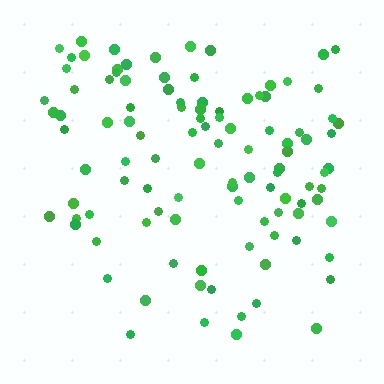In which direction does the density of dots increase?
From bottom to top, with the top side densest.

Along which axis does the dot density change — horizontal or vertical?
Vertical.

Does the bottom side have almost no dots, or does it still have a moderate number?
Still a moderate number, just noticeably fewer than the top.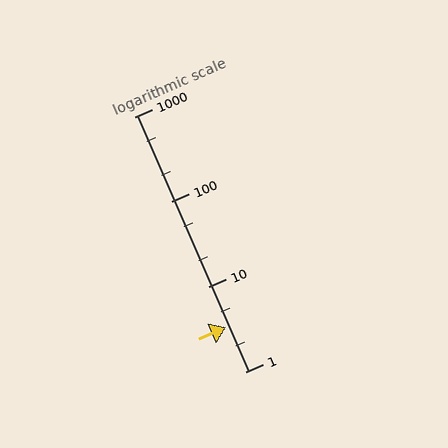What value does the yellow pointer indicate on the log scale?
The pointer indicates approximately 3.3.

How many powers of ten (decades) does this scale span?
The scale spans 3 decades, from 1 to 1000.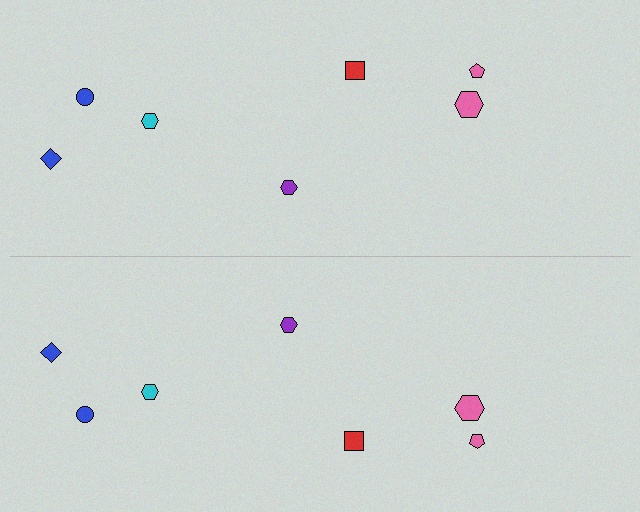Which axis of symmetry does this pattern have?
The pattern has a horizontal axis of symmetry running through the center of the image.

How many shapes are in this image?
There are 14 shapes in this image.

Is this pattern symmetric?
Yes, this pattern has bilateral (reflection) symmetry.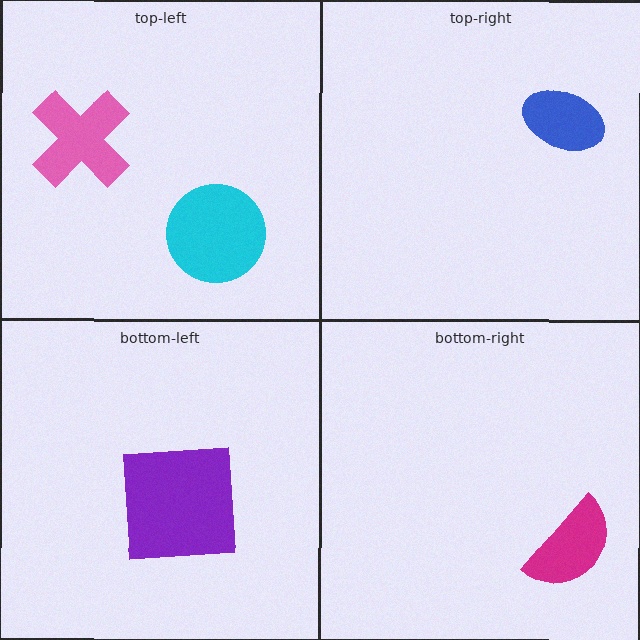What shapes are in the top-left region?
The cyan circle, the pink cross.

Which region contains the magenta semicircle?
The bottom-right region.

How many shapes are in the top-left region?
2.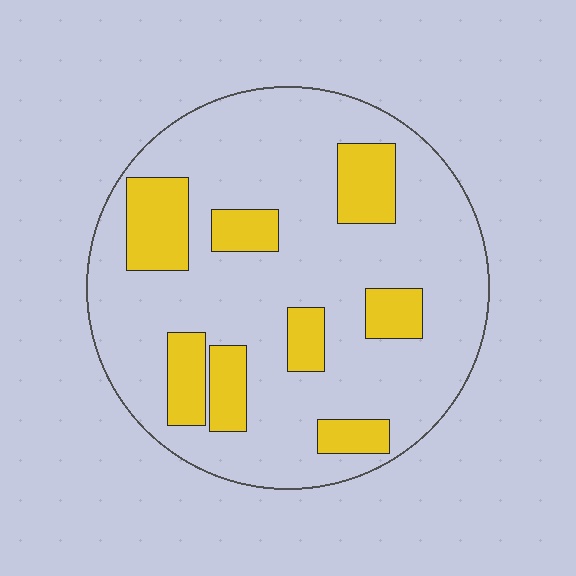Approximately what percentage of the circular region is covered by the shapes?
Approximately 20%.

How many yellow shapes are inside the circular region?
8.